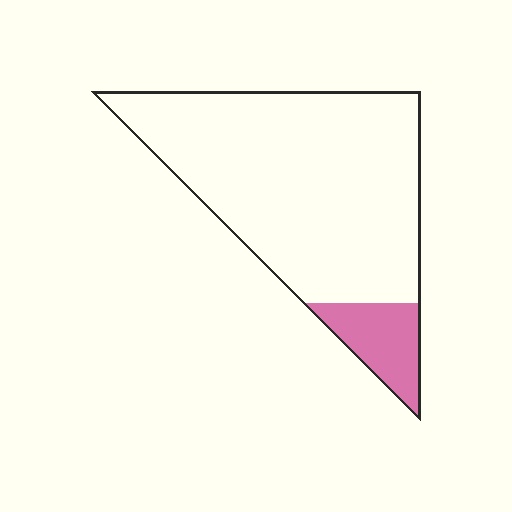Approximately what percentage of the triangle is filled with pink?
Approximately 15%.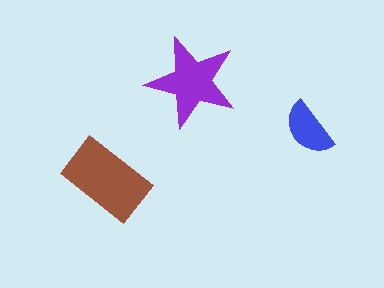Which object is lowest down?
The brown rectangle is bottommost.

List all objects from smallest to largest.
The blue semicircle, the purple star, the brown rectangle.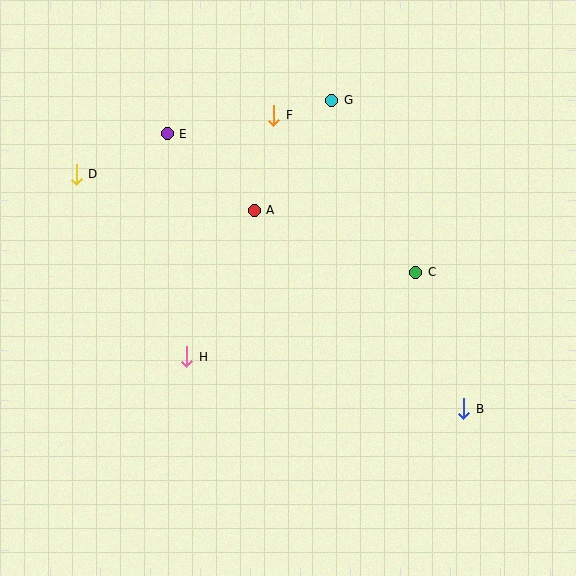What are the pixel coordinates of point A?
Point A is at (254, 210).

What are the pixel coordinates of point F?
Point F is at (274, 115).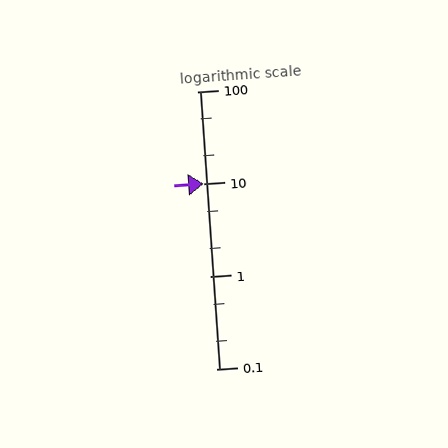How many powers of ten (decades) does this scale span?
The scale spans 3 decades, from 0.1 to 100.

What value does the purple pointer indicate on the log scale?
The pointer indicates approximately 10.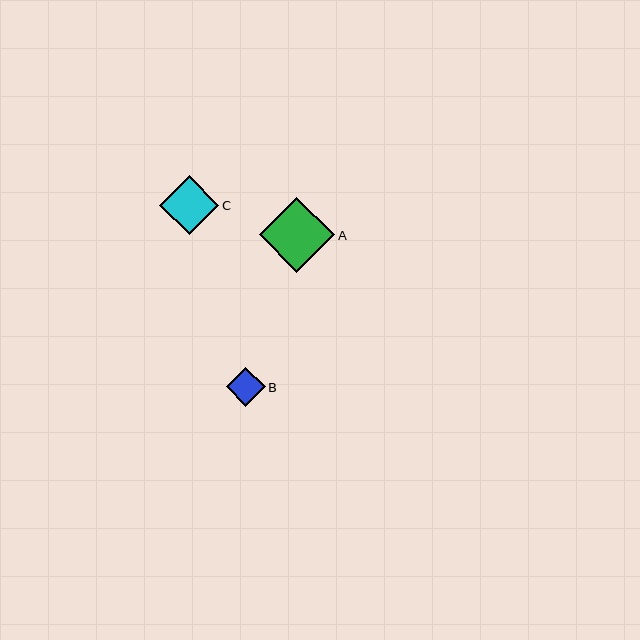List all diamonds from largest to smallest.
From largest to smallest: A, C, B.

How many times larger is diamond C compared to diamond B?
Diamond C is approximately 1.5 times the size of diamond B.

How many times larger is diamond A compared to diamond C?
Diamond A is approximately 1.3 times the size of diamond C.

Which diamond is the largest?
Diamond A is the largest with a size of approximately 76 pixels.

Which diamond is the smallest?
Diamond B is the smallest with a size of approximately 39 pixels.